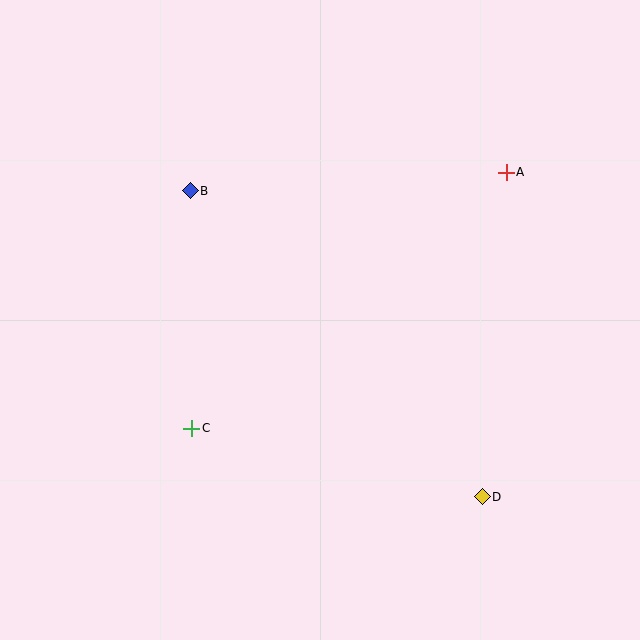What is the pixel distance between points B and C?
The distance between B and C is 237 pixels.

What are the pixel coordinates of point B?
Point B is at (190, 191).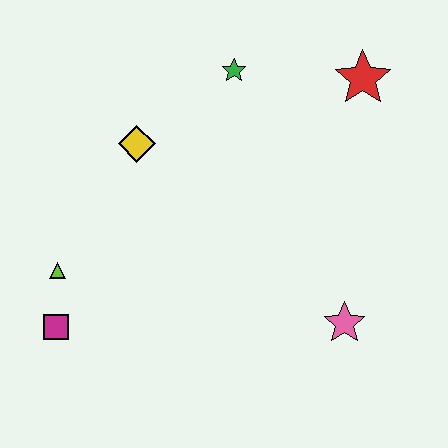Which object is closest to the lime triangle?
The magenta square is closest to the lime triangle.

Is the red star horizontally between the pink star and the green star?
No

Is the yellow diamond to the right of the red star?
No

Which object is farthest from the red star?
The magenta square is farthest from the red star.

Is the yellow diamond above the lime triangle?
Yes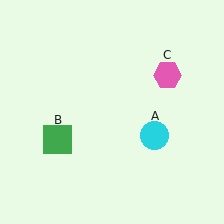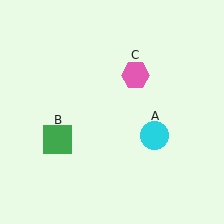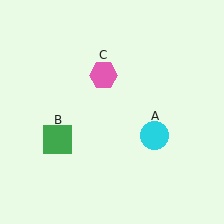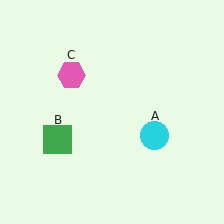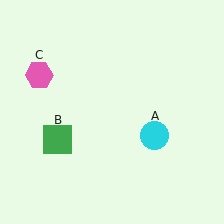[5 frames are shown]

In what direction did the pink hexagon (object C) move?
The pink hexagon (object C) moved left.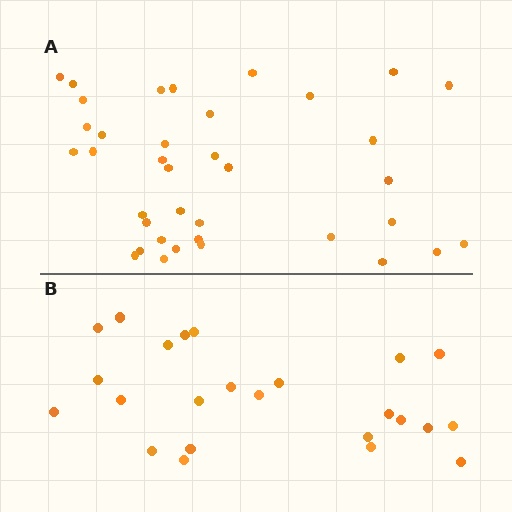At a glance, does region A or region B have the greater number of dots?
Region A (the top region) has more dots.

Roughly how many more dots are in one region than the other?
Region A has approximately 15 more dots than region B.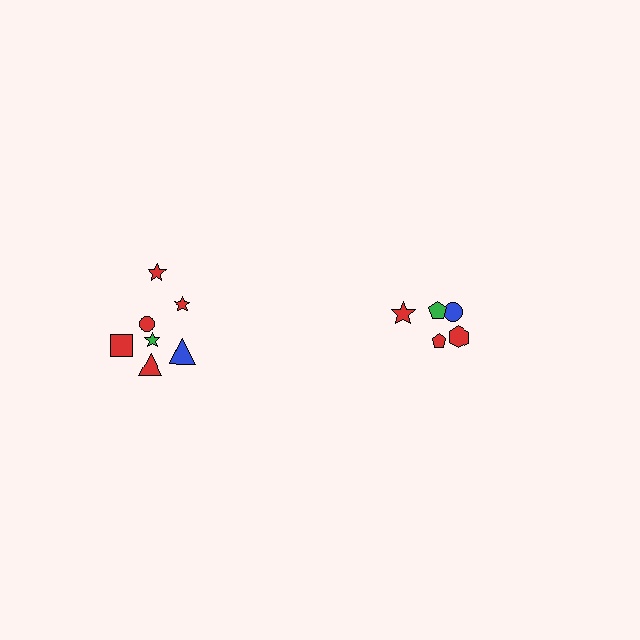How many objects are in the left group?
There are 7 objects.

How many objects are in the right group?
There are 5 objects.